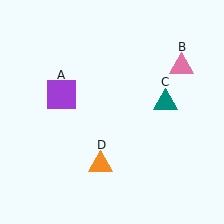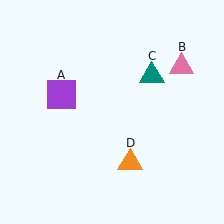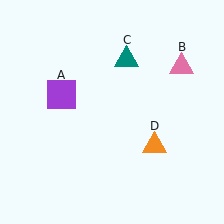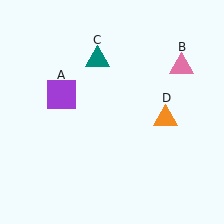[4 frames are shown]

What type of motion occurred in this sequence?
The teal triangle (object C), orange triangle (object D) rotated counterclockwise around the center of the scene.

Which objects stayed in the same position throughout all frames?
Purple square (object A) and pink triangle (object B) remained stationary.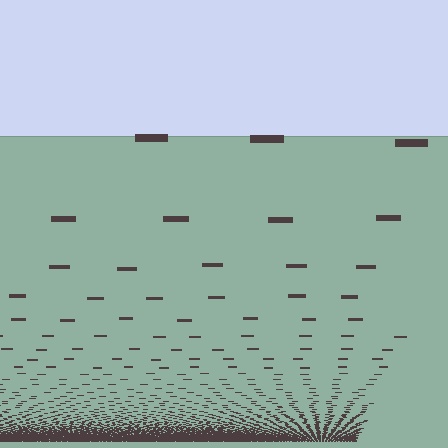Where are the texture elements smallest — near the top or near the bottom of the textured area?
Near the bottom.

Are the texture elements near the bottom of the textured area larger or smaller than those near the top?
Smaller. The gradient is inverted — elements near the bottom are smaller and denser.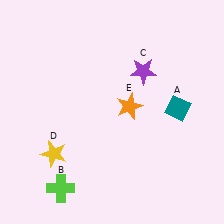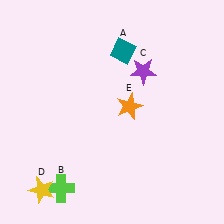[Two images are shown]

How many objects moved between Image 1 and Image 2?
2 objects moved between the two images.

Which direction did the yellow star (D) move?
The yellow star (D) moved down.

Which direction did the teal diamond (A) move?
The teal diamond (A) moved up.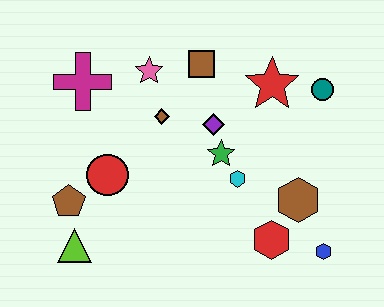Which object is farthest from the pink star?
The blue hexagon is farthest from the pink star.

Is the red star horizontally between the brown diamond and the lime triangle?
No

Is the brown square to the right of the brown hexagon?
No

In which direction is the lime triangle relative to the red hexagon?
The lime triangle is to the left of the red hexagon.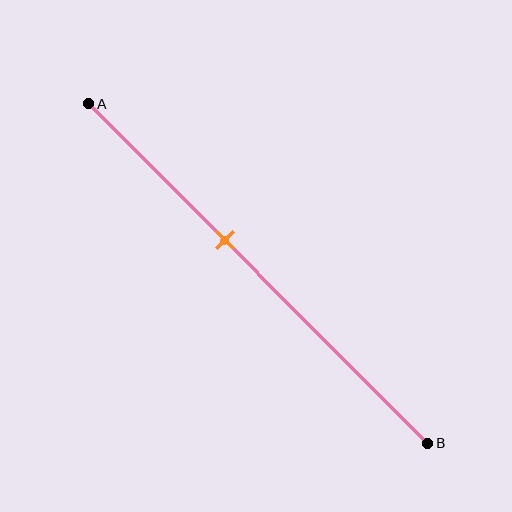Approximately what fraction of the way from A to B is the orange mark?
The orange mark is approximately 40% of the way from A to B.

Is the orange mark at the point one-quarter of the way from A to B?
No, the mark is at about 40% from A, not at the 25% one-quarter point.